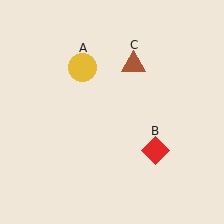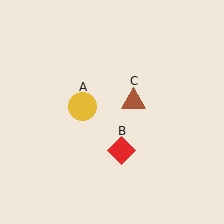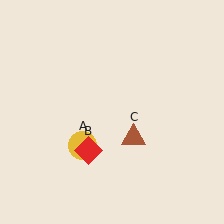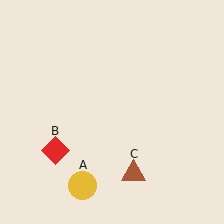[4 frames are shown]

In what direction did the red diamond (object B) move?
The red diamond (object B) moved left.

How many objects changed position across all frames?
3 objects changed position: yellow circle (object A), red diamond (object B), brown triangle (object C).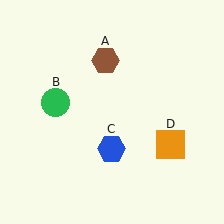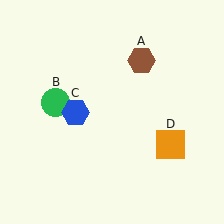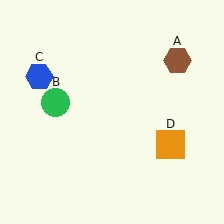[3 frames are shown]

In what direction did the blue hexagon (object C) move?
The blue hexagon (object C) moved up and to the left.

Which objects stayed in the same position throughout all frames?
Green circle (object B) and orange square (object D) remained stationary.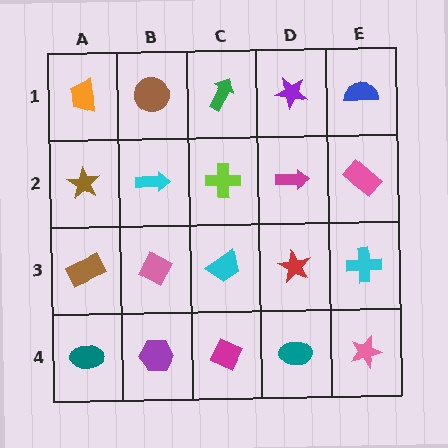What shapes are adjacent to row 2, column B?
A brown circle (row 1, column B), a pink diamond (row 3, column B), a brown star (row 2, column A), a lime cross (row 2, column C).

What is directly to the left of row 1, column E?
A purple star.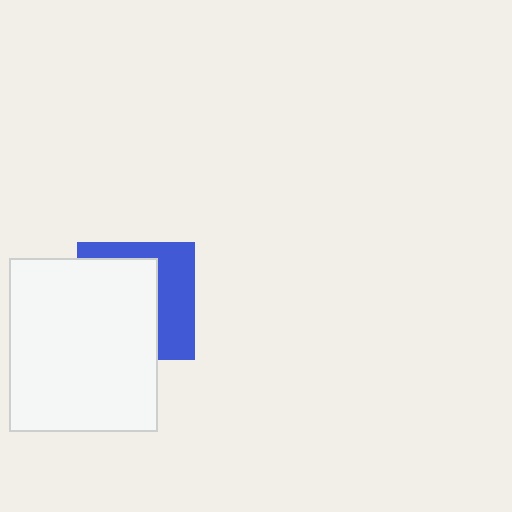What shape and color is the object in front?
The object in front is a white rectangle.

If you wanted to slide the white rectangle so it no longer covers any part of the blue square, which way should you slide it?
Slide it left — that is the most direct way to separate the two shapes.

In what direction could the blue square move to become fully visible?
The blue square could move right. That would shift it out from behind the white rectangle entirely.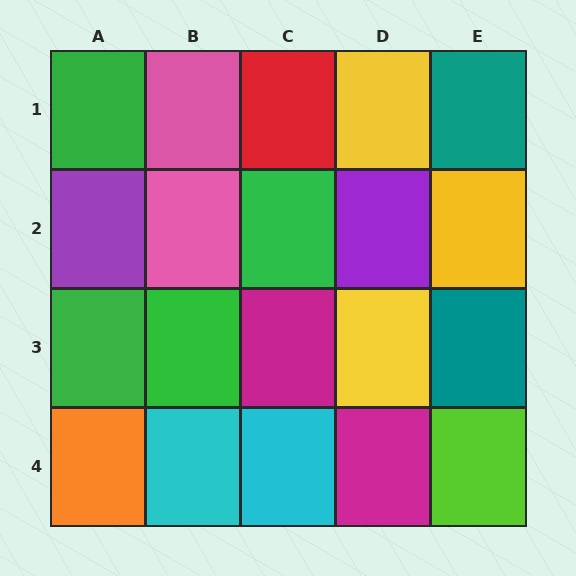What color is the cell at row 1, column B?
Pink.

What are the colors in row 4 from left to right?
Orange, cyan, cyan, magenta, lime.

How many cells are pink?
2 cells are pink.